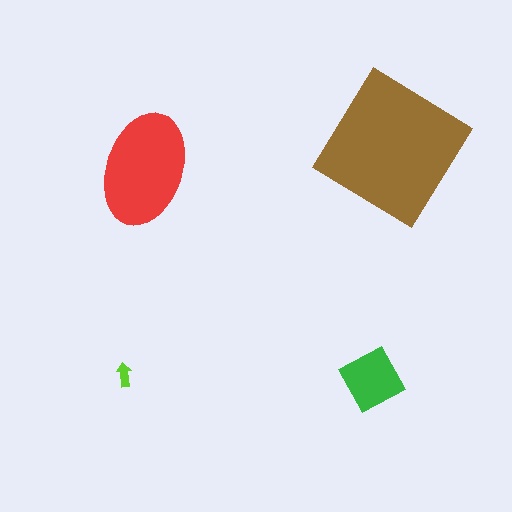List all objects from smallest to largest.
The lime arrow, the green diamond, the red ellipse, the brown diamond.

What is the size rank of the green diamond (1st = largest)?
3rd.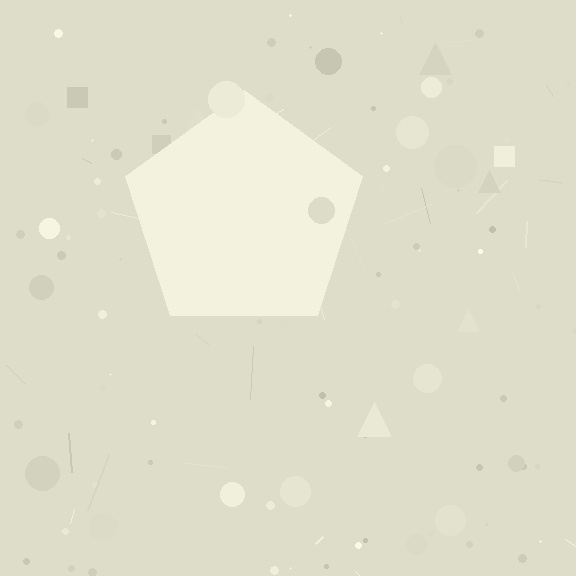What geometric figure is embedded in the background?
A pentagon is embedded in the background.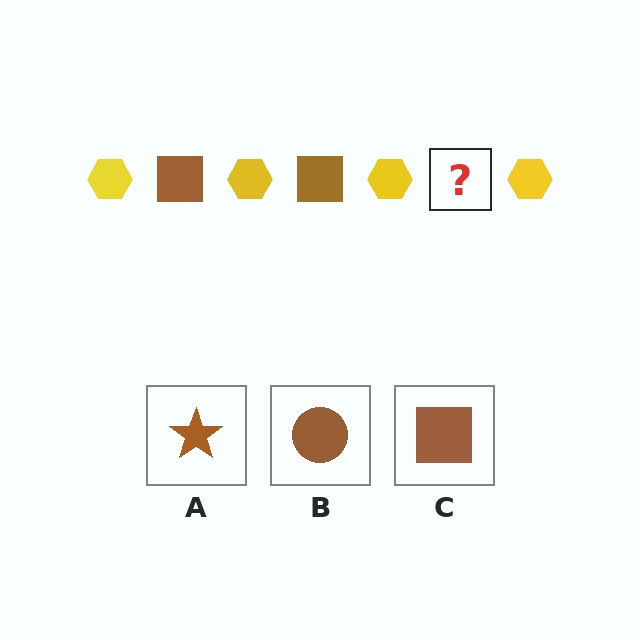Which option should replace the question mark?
Option C.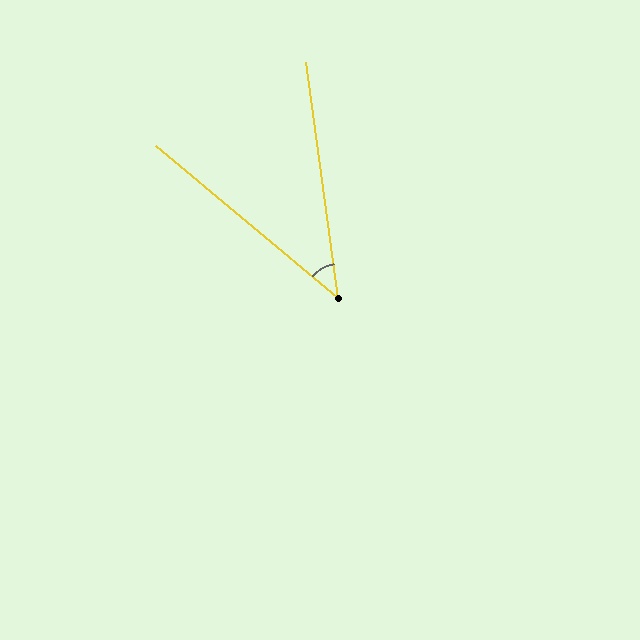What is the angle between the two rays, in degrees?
Approximately 42 degrees.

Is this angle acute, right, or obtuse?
It is acute.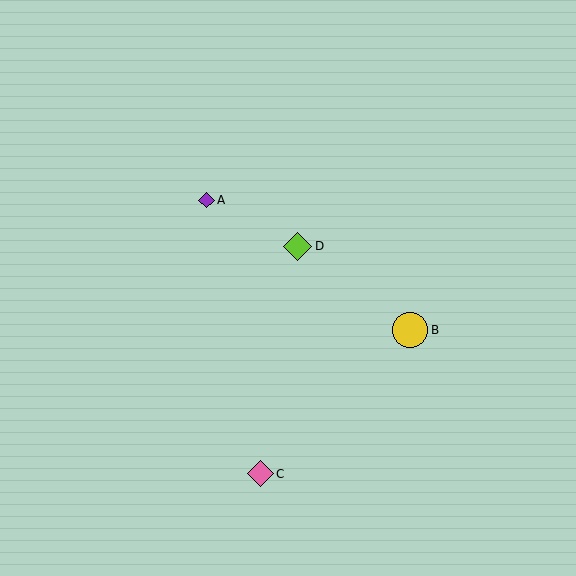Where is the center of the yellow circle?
The center of the yellow circle is at (410, 330).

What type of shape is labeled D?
Shape D is a lime diamond.